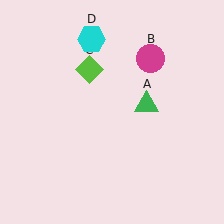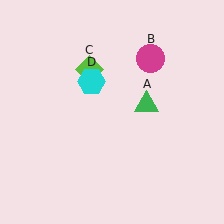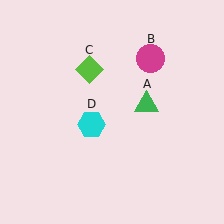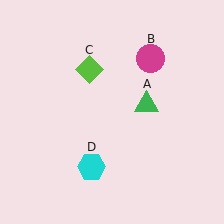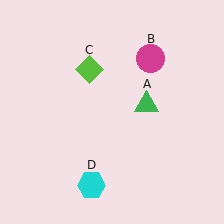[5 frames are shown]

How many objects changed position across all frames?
1 object changed position: cyan hexagon (object D).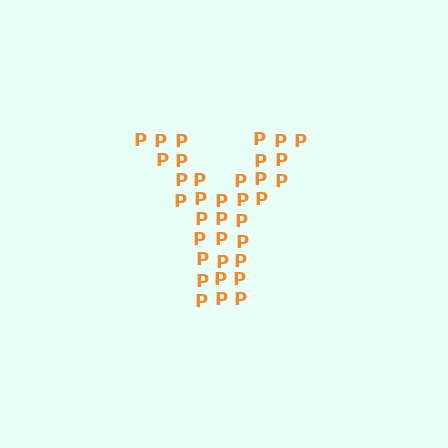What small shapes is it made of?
It is made of small letter P's.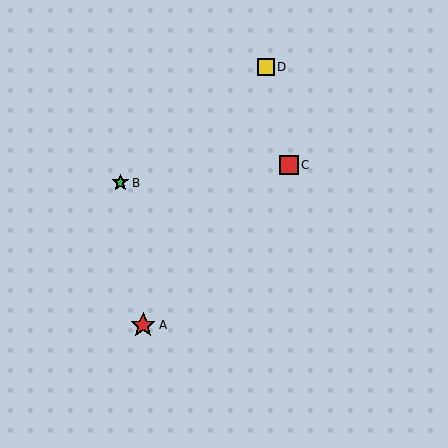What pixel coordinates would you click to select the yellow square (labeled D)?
Click at (266, 67) to select the yellow square D.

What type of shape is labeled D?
Shape D is a yellow square.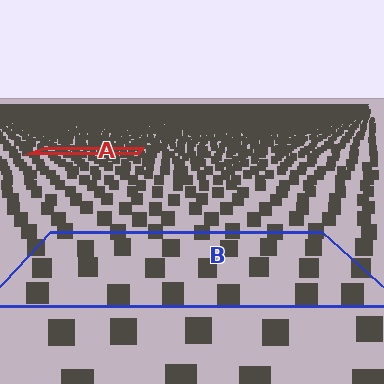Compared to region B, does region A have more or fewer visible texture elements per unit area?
Region A has more texture elements per unit area — they are packed more densely because it is farther away.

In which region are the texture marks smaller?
The texture marks are smaller in region A, because it is farther away.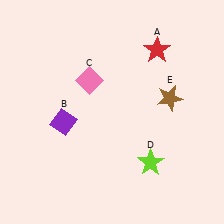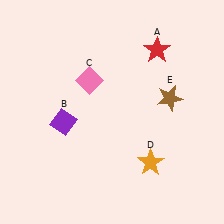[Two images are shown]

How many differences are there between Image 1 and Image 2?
There is 1 difference between the two images.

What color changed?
The star (D) changed from lime in Image 1 to orange in Image 2.